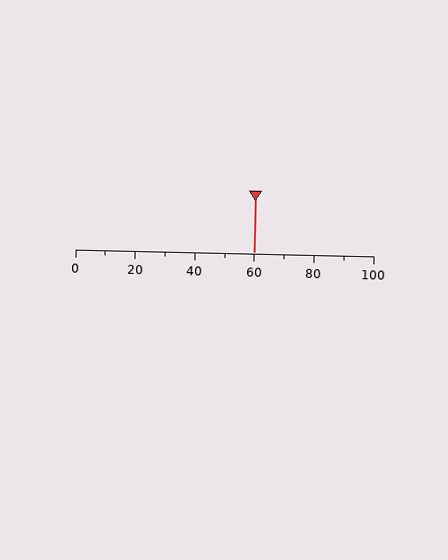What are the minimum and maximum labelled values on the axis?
The axis runs from 0 to 100.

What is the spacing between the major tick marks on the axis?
The major ticks are spaced 20 apart.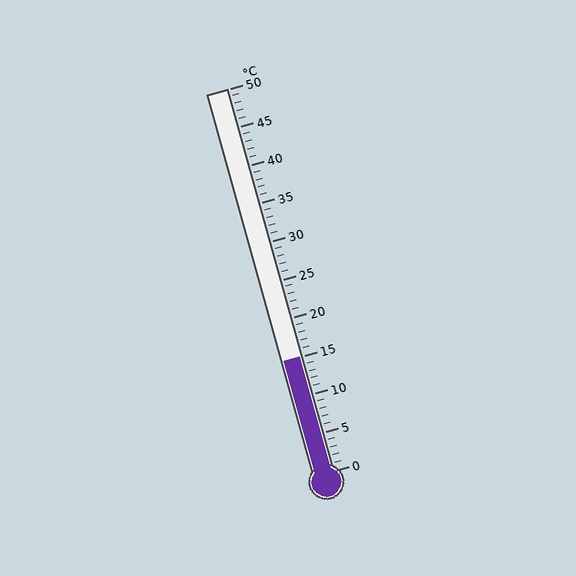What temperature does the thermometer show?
The thermometer shows approximately 15°C.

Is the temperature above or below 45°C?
The temperature is below 45°C.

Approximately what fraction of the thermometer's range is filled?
The thermometer is filled to approximately 30% of its range.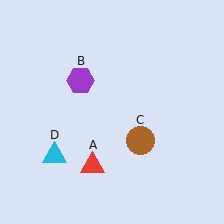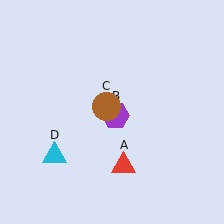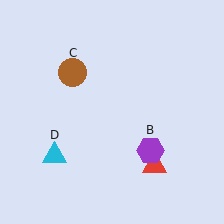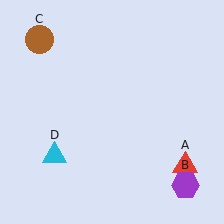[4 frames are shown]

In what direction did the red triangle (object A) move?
The red triangle (object A) moved right.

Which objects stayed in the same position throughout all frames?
Cyan triangle (object D) remained stationary.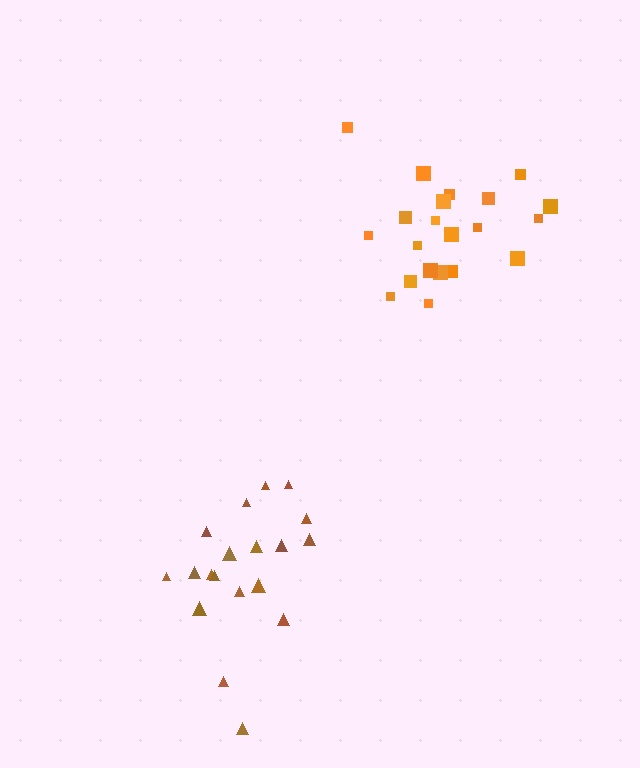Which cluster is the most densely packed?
Orange.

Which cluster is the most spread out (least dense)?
Brown.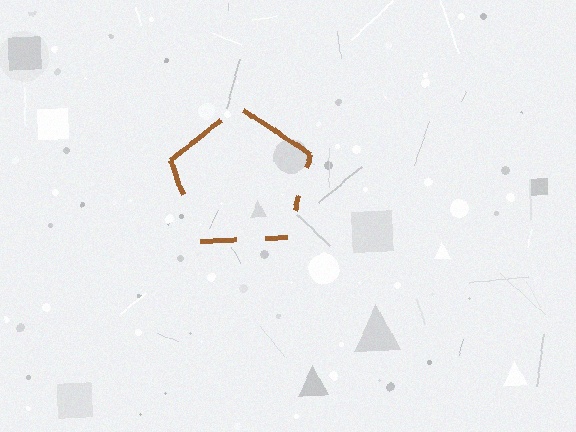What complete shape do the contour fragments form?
The contour fragments form a pentagon.